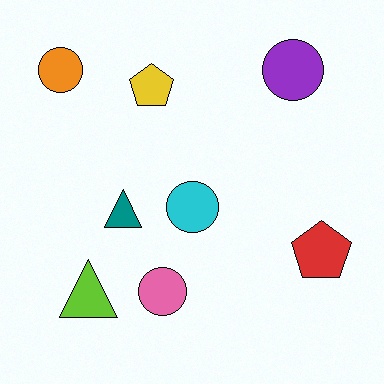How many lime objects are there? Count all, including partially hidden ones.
There is 1 lime object.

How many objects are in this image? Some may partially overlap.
There are 8 objects.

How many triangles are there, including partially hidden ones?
There are 2 triangles.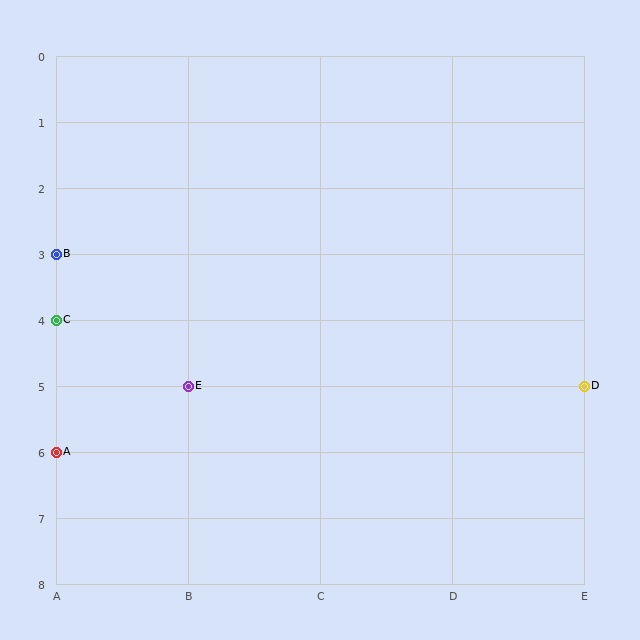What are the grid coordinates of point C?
Point C is at grid coordinates (A, 4).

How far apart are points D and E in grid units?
Points D and E are 3 columns apart.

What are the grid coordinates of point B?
Point B is at grid coordinates (A, 3).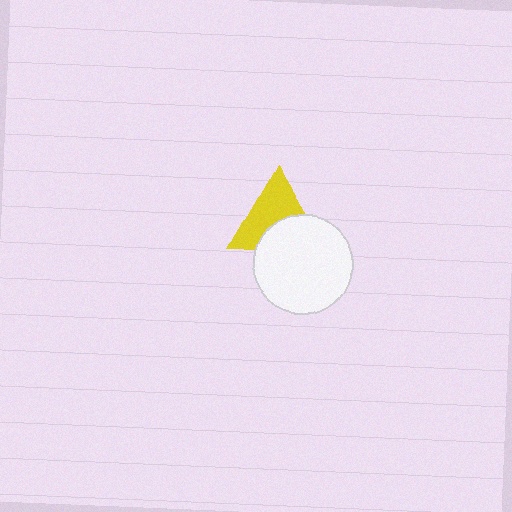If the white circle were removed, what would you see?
You would see the complete yellow triangle.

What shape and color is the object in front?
The object in front is a white circle.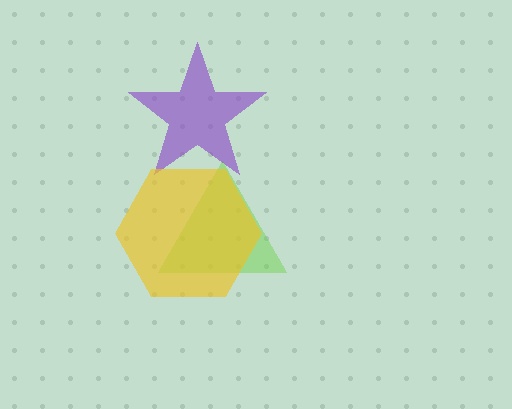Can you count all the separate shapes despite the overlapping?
Yes, there are 3 separate shapes.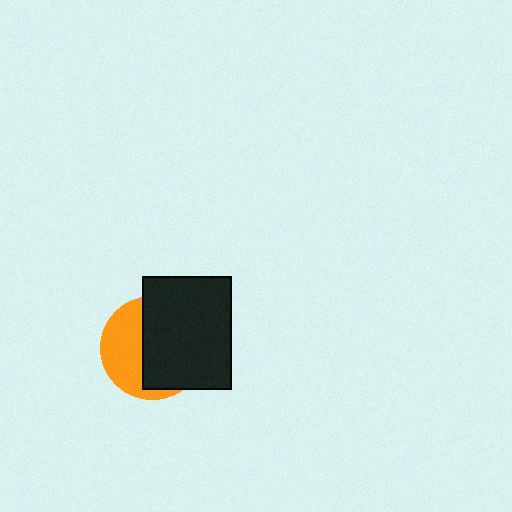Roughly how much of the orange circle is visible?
A small part of it is visible (roughly 41%).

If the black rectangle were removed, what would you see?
You would see the complete orange circle.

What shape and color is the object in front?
The object in front is a black rectangle.